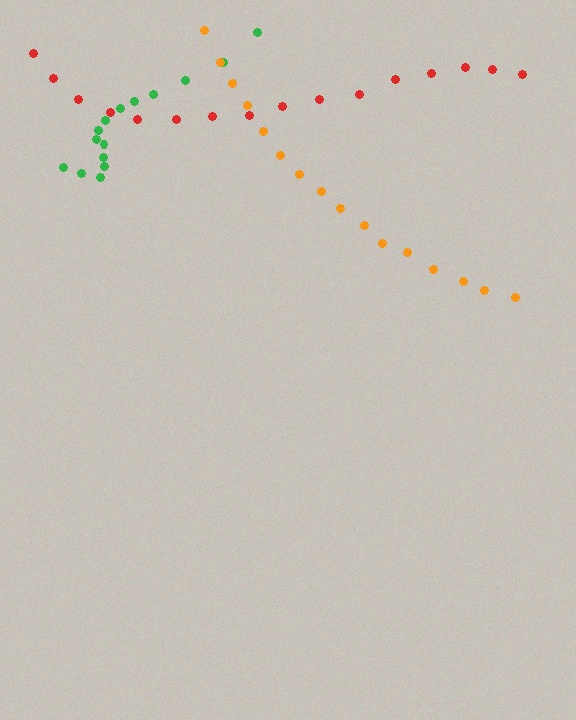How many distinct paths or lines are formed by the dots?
There are 3 distinct paths.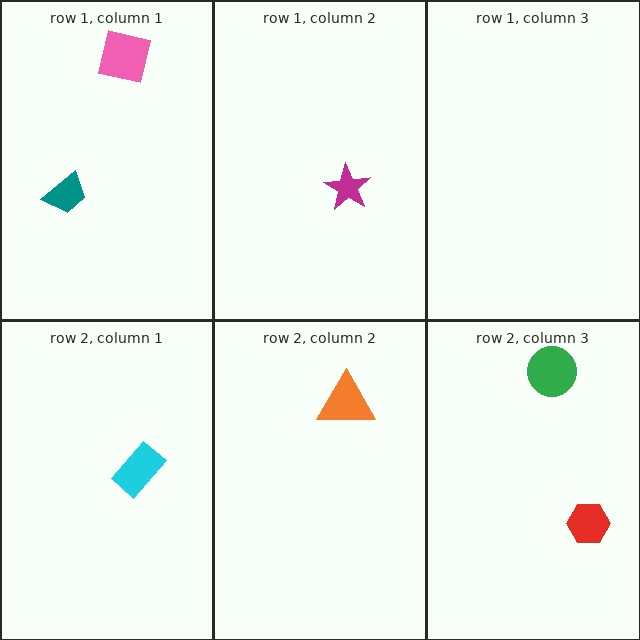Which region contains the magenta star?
The row 1, column 2 region.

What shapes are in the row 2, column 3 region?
The green circle, the red hexagon.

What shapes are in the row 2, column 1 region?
The cyan rectangle.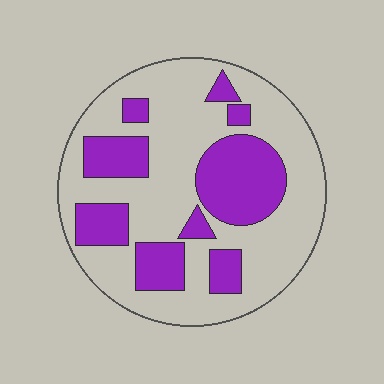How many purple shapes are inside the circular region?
9.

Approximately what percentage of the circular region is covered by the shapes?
Approximately 30%.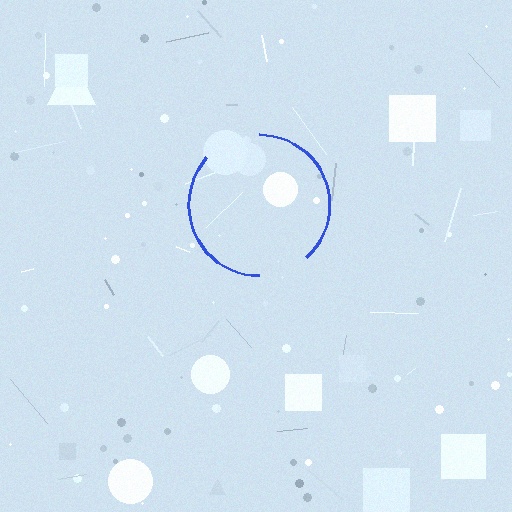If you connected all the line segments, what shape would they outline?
They would outline a circle.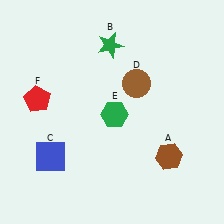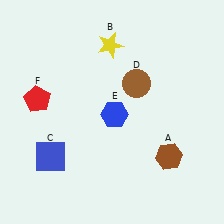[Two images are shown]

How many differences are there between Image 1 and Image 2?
There are 2 differences between the two images.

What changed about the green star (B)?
In Image 1, B is green. In Image 2, it changed to yellow.